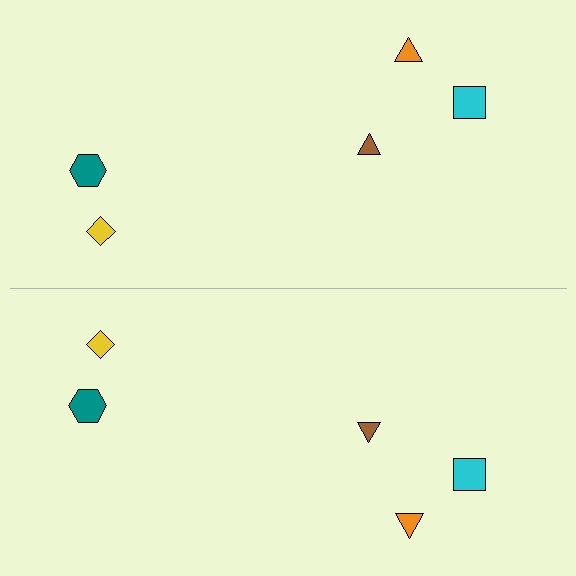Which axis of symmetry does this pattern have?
The pattern has a horizontal axis of symmetry running through the center of the image.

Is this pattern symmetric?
Yes, this pattern has bilateral (reflection) symmetry.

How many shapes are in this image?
There are 10 shapes in this image.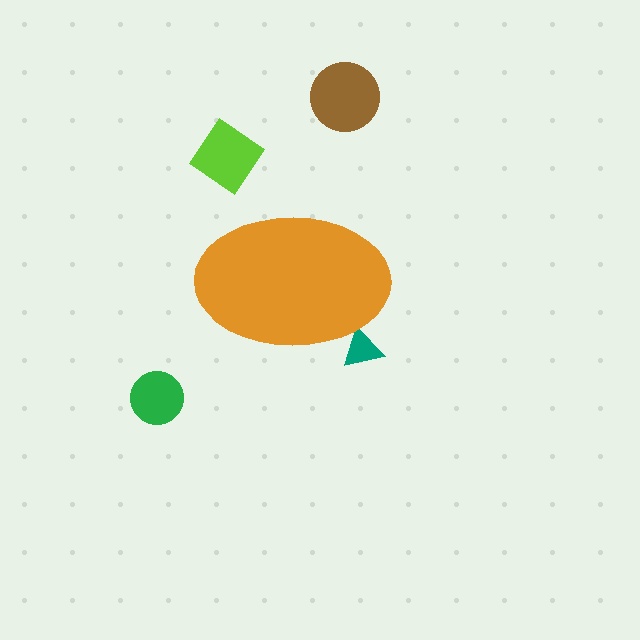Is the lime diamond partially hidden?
No, the lime diamond is fully visible.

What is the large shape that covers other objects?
An orange ellipse.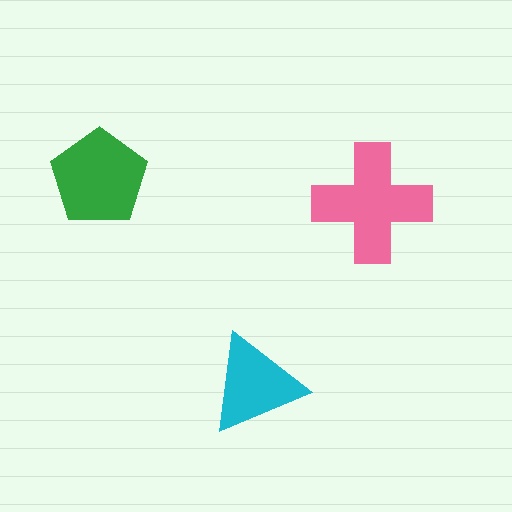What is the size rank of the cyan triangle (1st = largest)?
3rd.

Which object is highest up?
The green pentagon is topmost.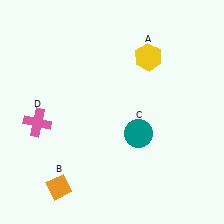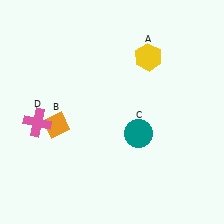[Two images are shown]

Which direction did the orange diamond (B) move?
The orange diamond (B) moved up.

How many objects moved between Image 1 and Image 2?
1 object moved between the two images.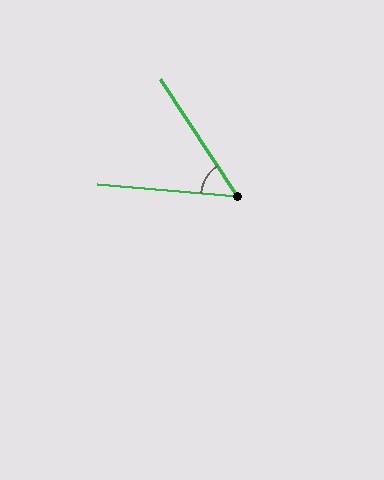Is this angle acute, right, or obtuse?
It is acute.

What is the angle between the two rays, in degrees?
Approximately 52 degrees.